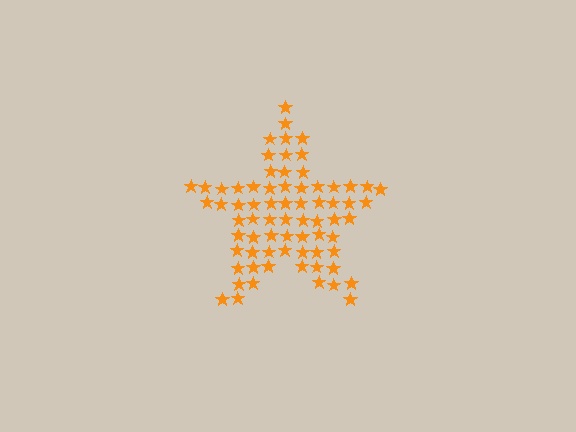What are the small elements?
The small elements are stars.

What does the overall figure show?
The overall figure shows a star.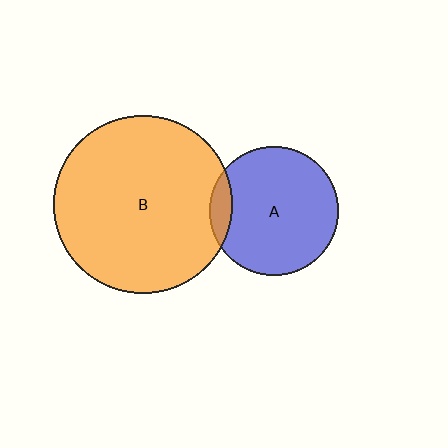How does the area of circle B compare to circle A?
Approximately 1.9 times.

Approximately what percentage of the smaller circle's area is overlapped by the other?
Approximately 10%.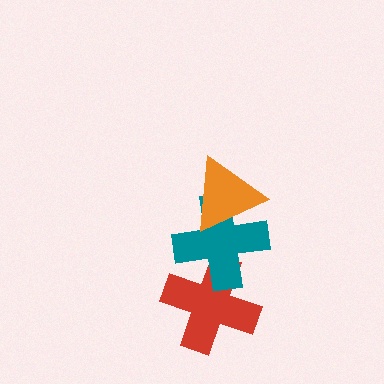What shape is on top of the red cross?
The teal cross is on top of the red cross.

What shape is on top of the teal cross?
The orange triangle is on top of the teal cross.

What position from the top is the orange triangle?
The orange triangle is 1st from the top.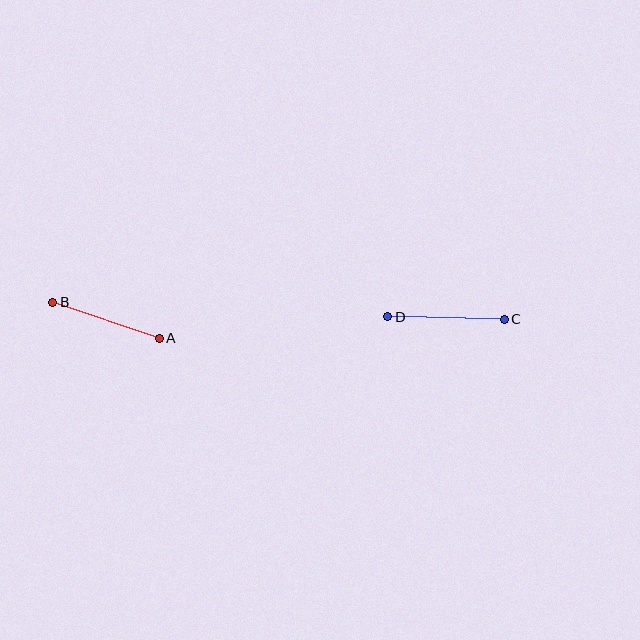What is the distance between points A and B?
The distance is approximately 113 pixels.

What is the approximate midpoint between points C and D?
The midpoint is at approximately (446, 318) pixels.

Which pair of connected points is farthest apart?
Points C and D are farthest apart.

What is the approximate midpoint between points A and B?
The midpoint is at approximately (106, 320) pixels.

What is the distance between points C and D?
The distance is approximately 116 pixels.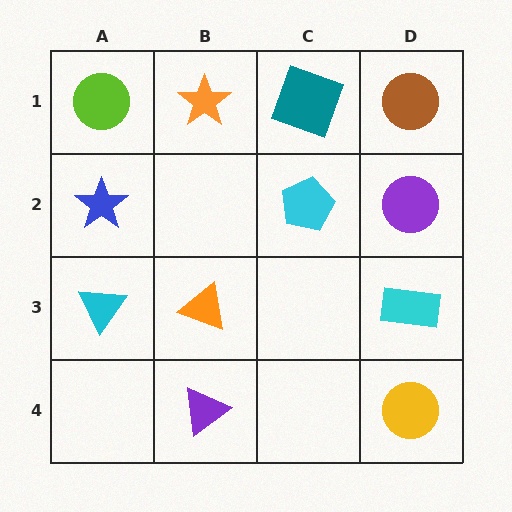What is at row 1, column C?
A teal square.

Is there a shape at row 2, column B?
No, that cell is empty.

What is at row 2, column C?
A cyan pentagon.